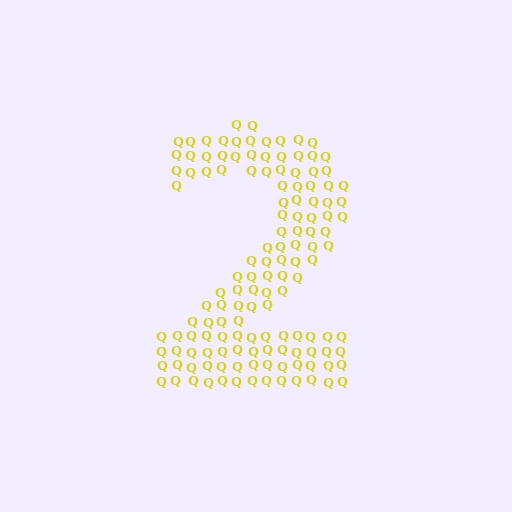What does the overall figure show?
The overall figure shows the digit 2.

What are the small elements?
The small elements are letter Q's.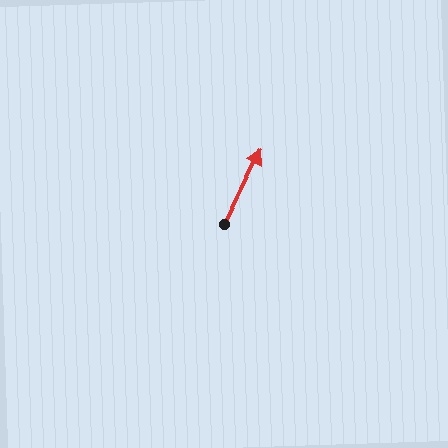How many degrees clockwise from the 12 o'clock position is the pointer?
Approximately 28 degrees.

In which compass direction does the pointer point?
Northeast.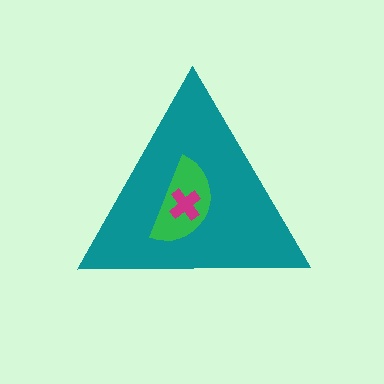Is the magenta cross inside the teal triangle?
Yes.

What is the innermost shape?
The magenta cross.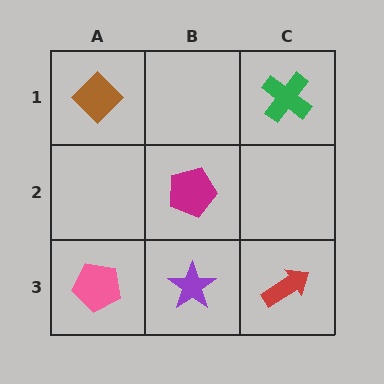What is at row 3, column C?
A red arrow.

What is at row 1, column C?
A green cross.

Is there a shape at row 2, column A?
No, that cell is empty.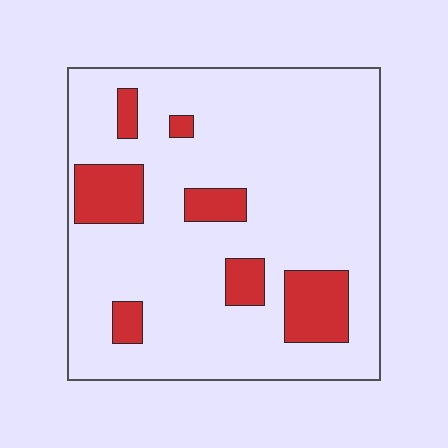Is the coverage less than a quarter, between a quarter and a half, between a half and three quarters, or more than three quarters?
Less than a quarter.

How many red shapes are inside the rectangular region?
7.